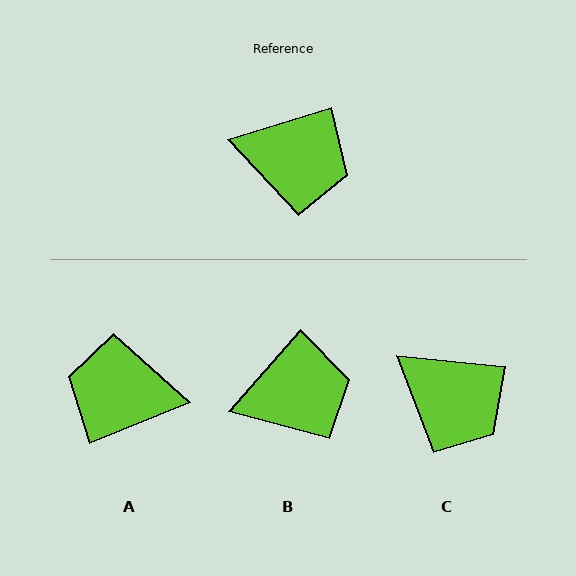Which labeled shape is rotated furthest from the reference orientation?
A, about 175 degrees away.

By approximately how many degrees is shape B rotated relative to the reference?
Approximately 32 degrees counter-clockwise.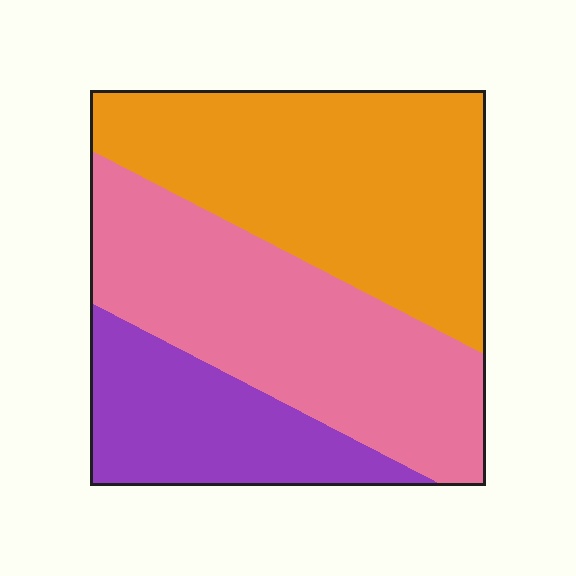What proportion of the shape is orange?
Orange takes up between a quarter and a half of the shape.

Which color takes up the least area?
Purple, at roughly 20%.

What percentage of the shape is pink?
Pink takes up about three eighths (3/8) of the shape.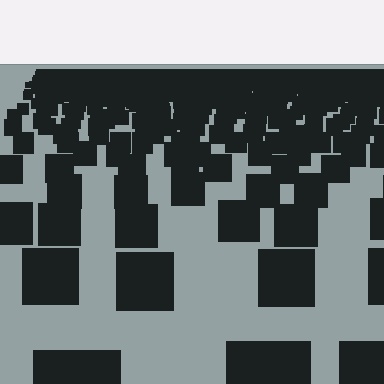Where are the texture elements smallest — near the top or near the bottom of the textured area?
Near the top.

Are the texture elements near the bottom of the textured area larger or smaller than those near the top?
Larger. Near the bottom, elements are closer to the viewer and appear at a bigger on-screen size.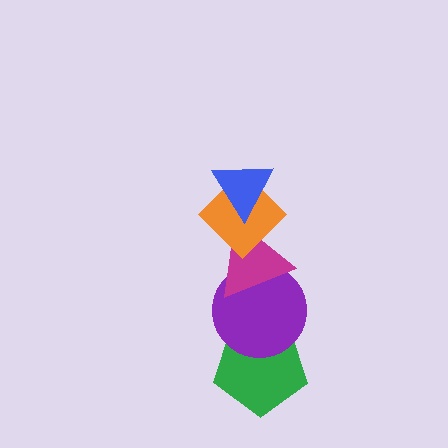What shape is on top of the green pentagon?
The purple circle is on top of the green pentagon.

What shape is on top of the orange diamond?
The blue triangle is on top of the orange diamond.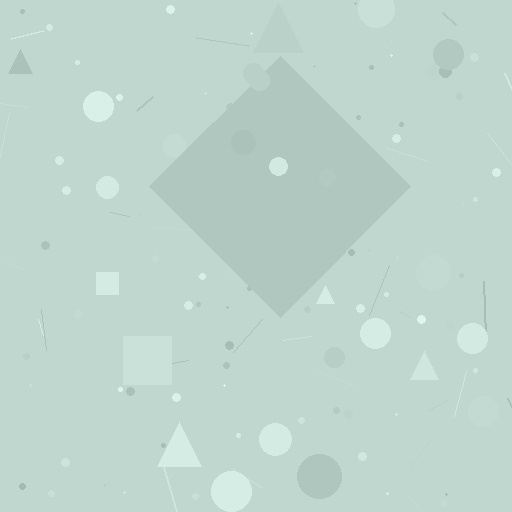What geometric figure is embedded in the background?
A diamond is embedded in the background.